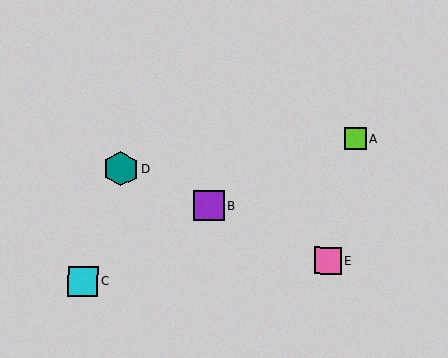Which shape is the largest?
The teal hexagon (labeled D) is the largest.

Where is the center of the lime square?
The center of the lime square is at (355, 139).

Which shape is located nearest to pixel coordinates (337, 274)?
The pink square (labeled E) at (328, 261) is nearest to that location.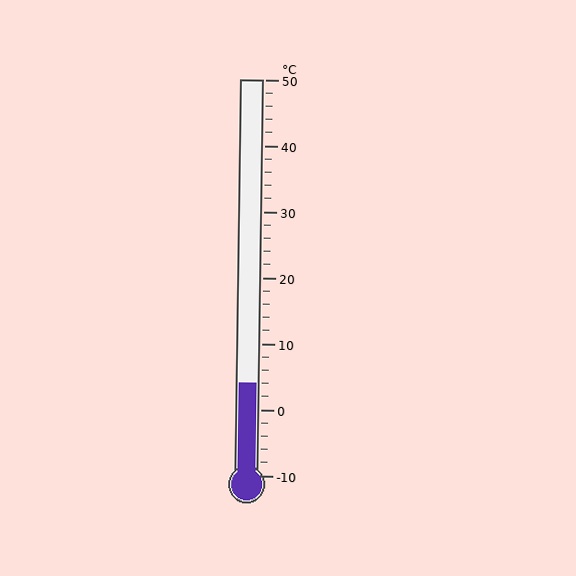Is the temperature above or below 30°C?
The temperature is below 30°C.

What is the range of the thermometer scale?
The thermometer scale ranges from -10°C to 50°C.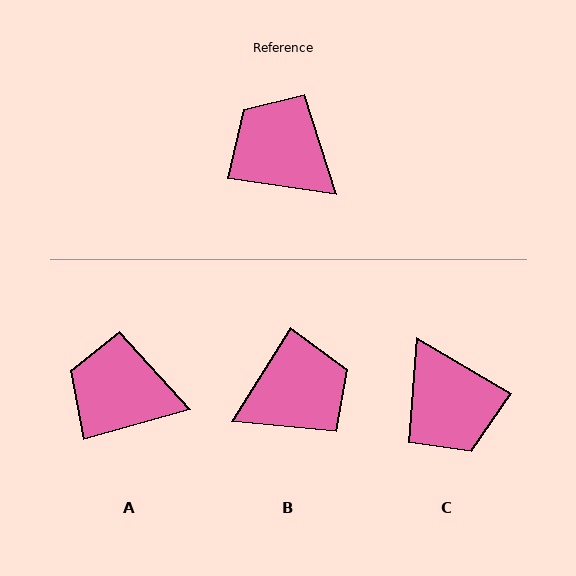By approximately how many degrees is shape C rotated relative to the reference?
Approximately 158 degrees counter-clockwise.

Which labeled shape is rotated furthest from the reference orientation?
C, about 158 degrees away.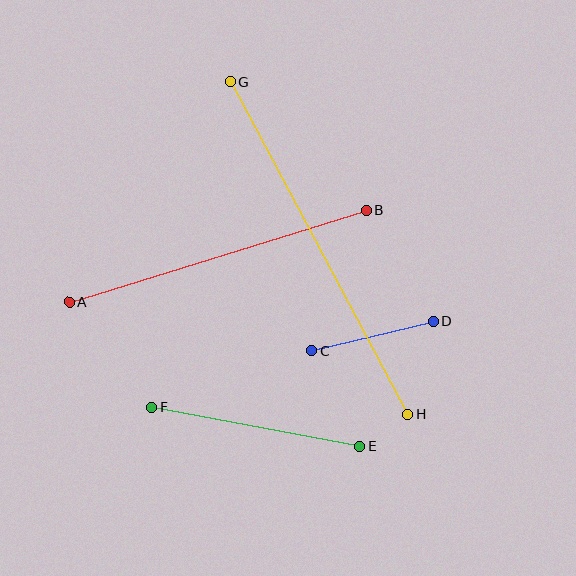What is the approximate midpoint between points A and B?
The midpoint is at approximately (218, 256) pixels.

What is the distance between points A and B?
The distance is approximately 311 pixels.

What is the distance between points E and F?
The distance is approximately 211 pixels.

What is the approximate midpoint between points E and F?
The midpoint is at approximately (255, 427) pixels.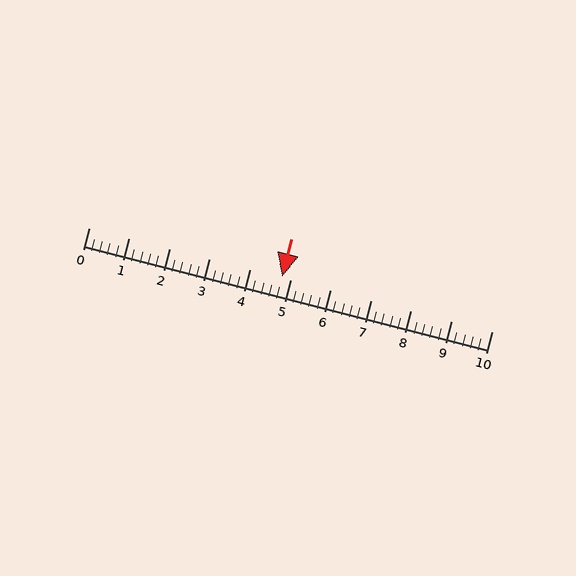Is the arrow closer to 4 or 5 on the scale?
The arrow is closer to 5.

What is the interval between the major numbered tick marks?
The major tick marks are spaced 1 units apart.